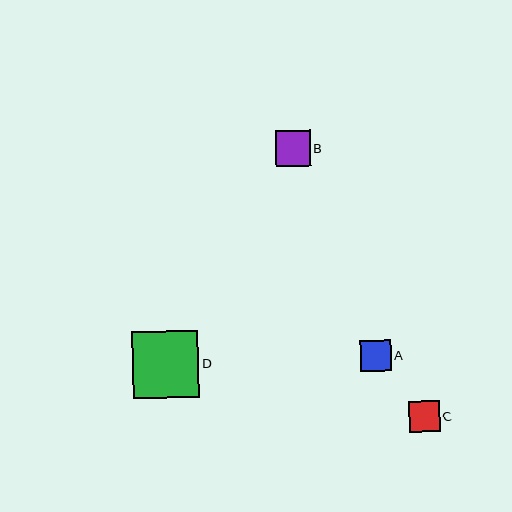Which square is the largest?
Square D is the largest with a size of approximately 66 pixels.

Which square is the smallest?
Square A is the smallest with a size of approximately 30 pixels.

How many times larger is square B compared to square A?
Square B is approximately 1.2 times the size of square A.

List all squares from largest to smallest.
From largest to smallest: D, B, C, A.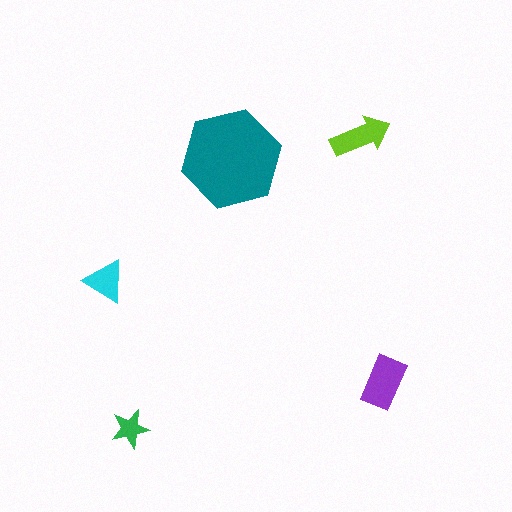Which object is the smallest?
The green star.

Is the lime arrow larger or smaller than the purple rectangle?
Smaller.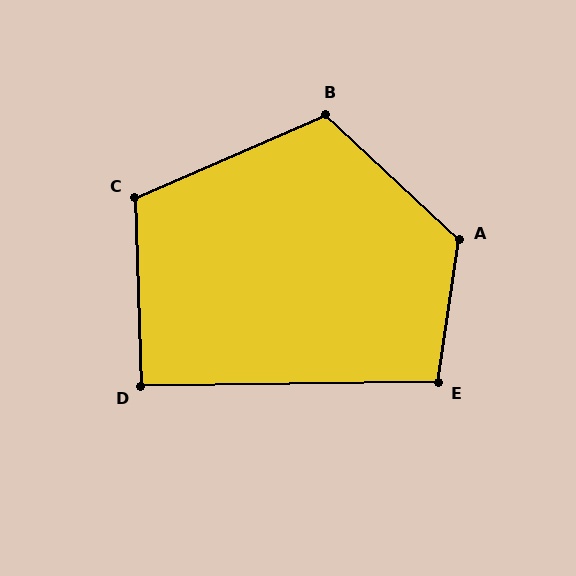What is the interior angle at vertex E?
Approximately 99 degrees (obtuse).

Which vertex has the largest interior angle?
A, at approximately 125 degrees.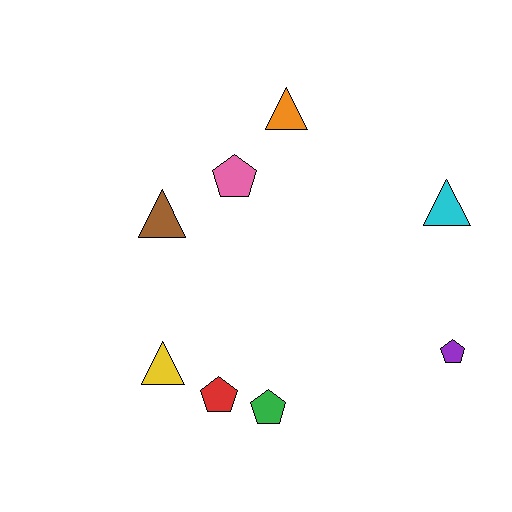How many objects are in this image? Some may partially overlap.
There are 8 objects.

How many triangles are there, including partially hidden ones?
There are 4 triangles.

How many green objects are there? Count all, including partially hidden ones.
There is 1 green object.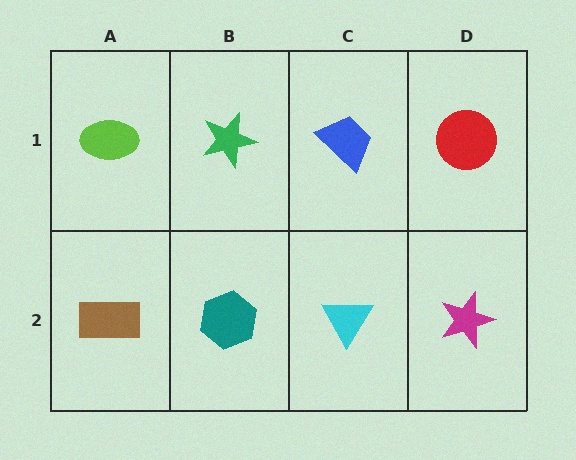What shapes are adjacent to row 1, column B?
A teal hexagon (row 2, column B), a lime ellipse (row 1, column A), a blue trapezoid (row 1, column C).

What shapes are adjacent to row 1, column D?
A magenta star (row 2, column D), a blue trapezoid (row 1, column C).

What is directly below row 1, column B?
A teal hexagon.